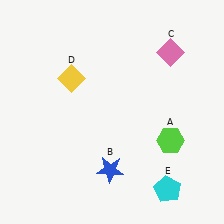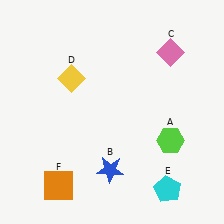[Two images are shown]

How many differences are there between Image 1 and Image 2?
There is 1 difference between the two images.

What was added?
An orange square (F) was added in Image 2.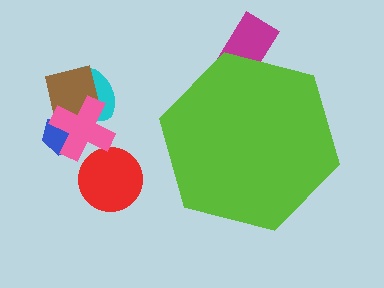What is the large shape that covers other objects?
A lime hexagon.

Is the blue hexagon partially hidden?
No, the blue hexagon is fully visible.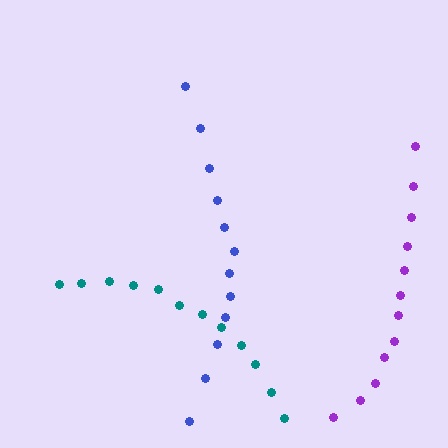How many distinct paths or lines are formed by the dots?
There are 3 distinct paths.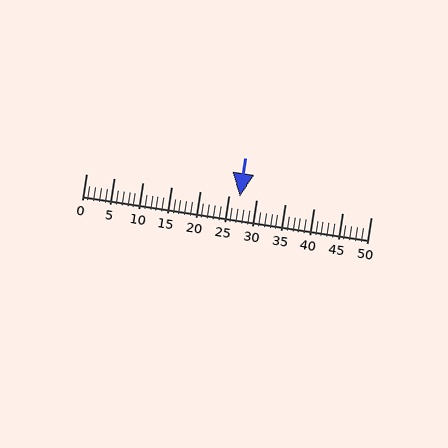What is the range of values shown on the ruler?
The ruler shows values from 0 to 50.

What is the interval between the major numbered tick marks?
The major tick marks are spaced 5 units apart.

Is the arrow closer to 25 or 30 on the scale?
The arrow is closer to 25.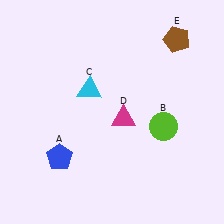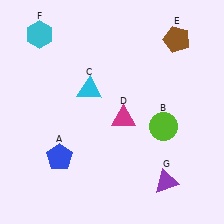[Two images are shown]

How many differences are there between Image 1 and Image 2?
There are 2 differences between the two images.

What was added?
A cyan hexagon (F), a purple triangle (G) were added in Image 2.